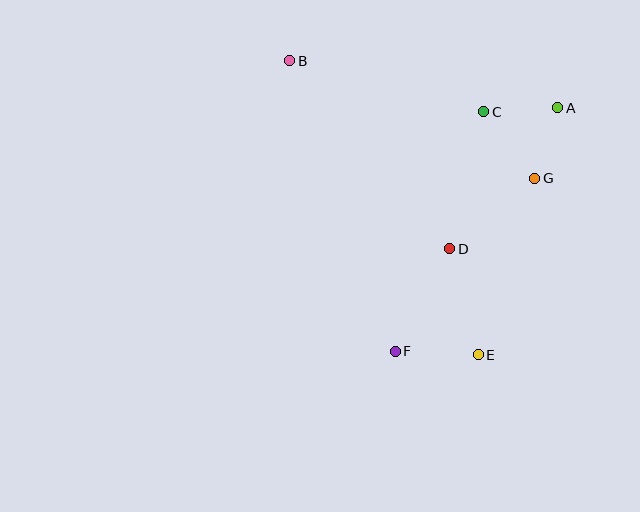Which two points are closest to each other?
Points A and G are closest to each other.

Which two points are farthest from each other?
Points B and E are farthest from each other.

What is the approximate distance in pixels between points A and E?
The distance between A and E is approximately 259 pixels.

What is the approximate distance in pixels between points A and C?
The distance between A and C is approximately 74 pixels.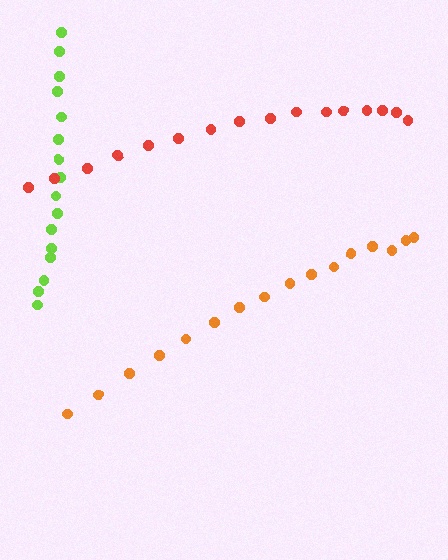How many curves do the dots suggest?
There are 3 distinct paths.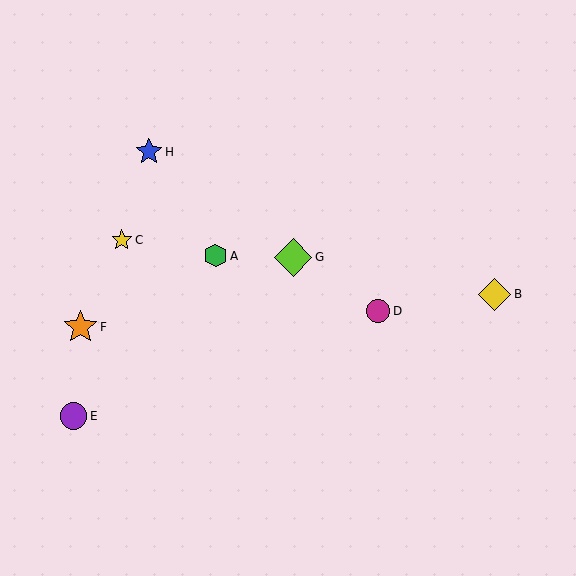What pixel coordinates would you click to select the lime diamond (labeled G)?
Click at (293, 257) to select the lime diamond G.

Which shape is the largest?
The lime diamond (labeled G) is the largest.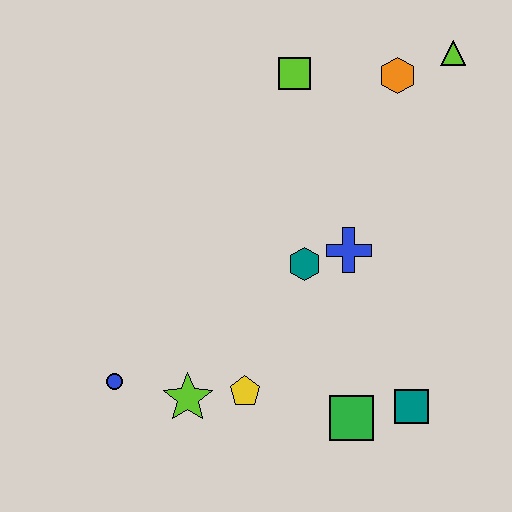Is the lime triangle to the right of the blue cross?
Yes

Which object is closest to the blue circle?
The lime star is closest to the blue circle.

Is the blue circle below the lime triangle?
Yes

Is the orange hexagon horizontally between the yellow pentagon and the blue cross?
No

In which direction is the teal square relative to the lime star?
The teal square is to the right of the lime star.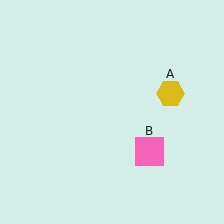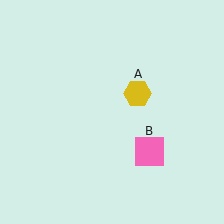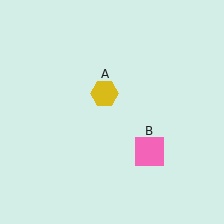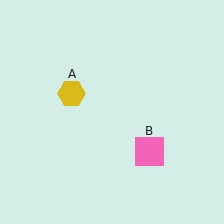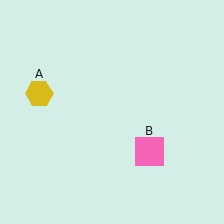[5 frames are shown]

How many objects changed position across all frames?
1 object changed position: yellow hexagon (object A).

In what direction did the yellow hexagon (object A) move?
The yellow hexagon (object A) moved left.